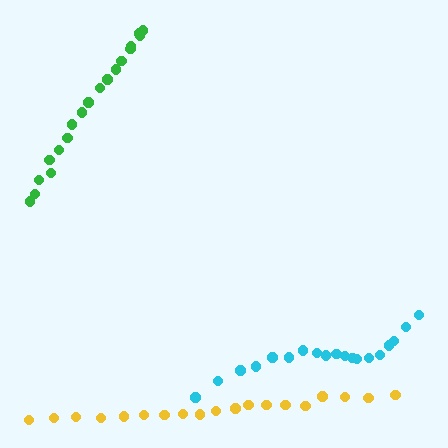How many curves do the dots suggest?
There are 3 distinct paths.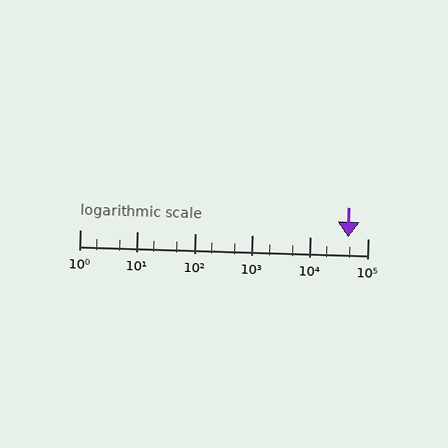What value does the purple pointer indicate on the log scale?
The pointer indicates approximately 45000.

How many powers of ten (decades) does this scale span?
The scale spans 5 decades, from 1 to 100000.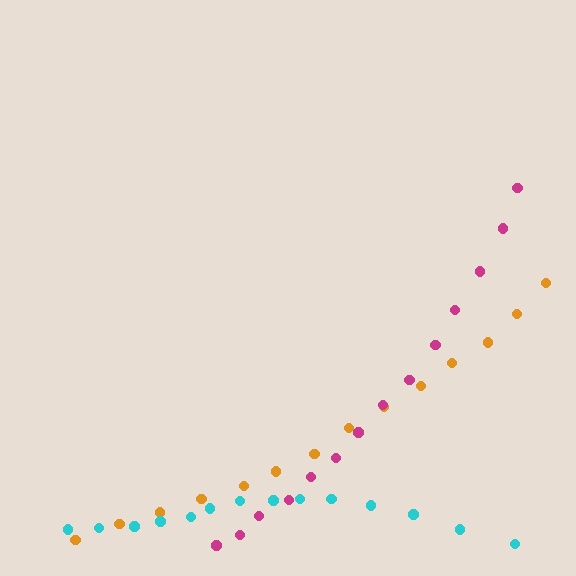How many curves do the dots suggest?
There are 3 distinct paths.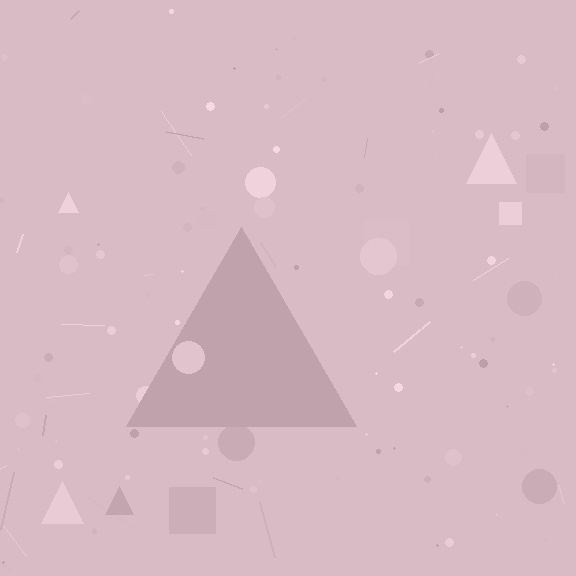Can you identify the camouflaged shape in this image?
The camouflaged shape is a triangle.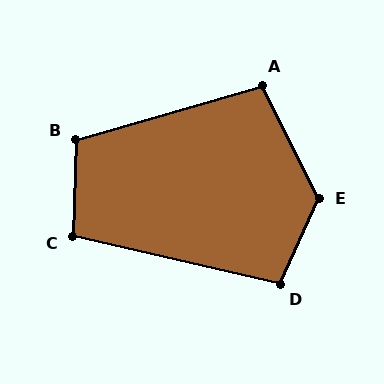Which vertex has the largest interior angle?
E, at approximately 129 degrees.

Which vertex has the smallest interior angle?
A, at approximately 101 degrees.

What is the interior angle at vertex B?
Approximately 108 degrees (obtuse).